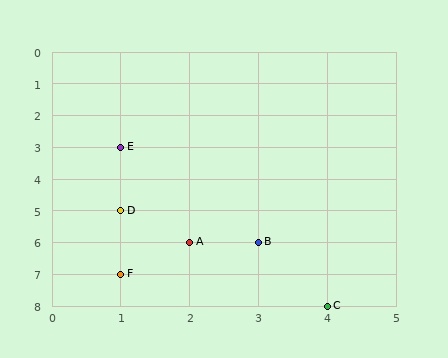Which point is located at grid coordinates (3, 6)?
Point B is at (3, 6).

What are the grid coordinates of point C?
Point C is at grid coordinates (4, 8).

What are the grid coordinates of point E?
Point E is at grid coordinates (1, 3).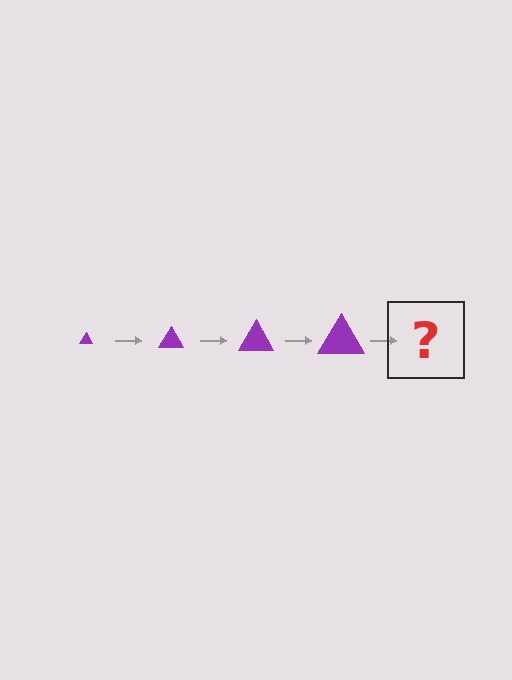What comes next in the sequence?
The next element should be a purple triangle, larger than the previous one.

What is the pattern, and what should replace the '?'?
The pattern is that the triangle gets progressively larger each step. The '?' should be a purple triangle, larger than the previous one.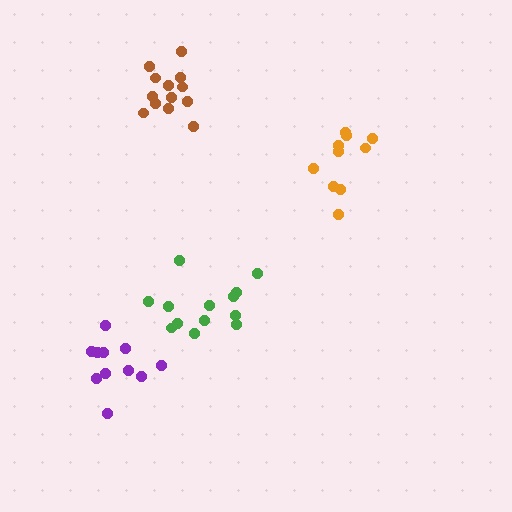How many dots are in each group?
Group 1: 13 dots, Group 2: 13 dots, Group 3: 10 dots, Group 4: 11 dots (47 total).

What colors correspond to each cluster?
The clusters are colored: green, brown, orange, purple.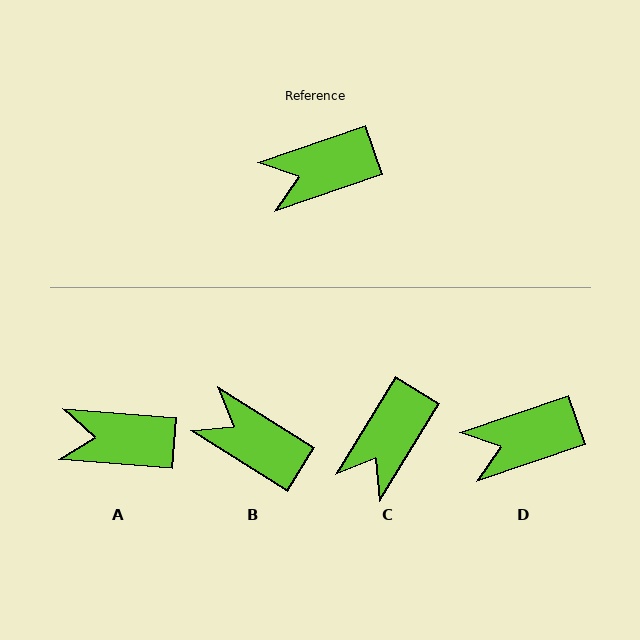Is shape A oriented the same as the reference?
No, it is off by about 23 degrees.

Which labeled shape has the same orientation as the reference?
D.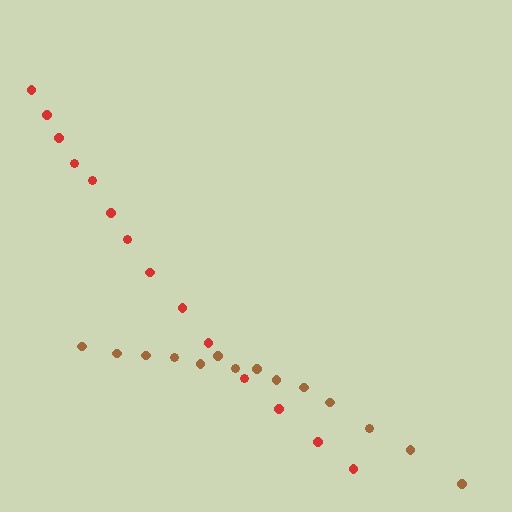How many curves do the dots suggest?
There are 2 distinct paths.